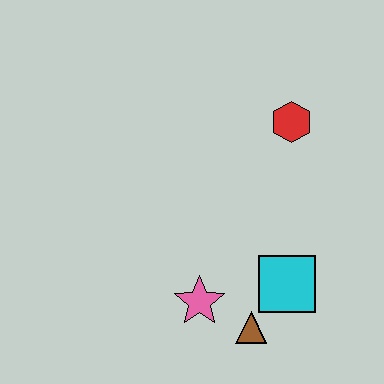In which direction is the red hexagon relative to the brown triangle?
The red hexagon is above the brown triangle.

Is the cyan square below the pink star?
No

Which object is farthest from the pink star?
The red hexagon is farthest from the pink star.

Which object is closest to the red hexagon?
The cyan square is closest to the red hexagon.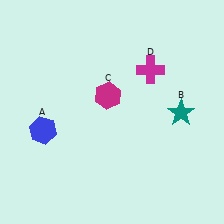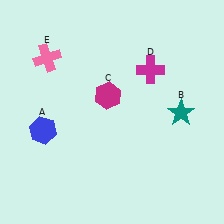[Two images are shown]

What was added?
A pink cross (E) was added in Image 2.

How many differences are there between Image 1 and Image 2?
There is 1 difference between the two images.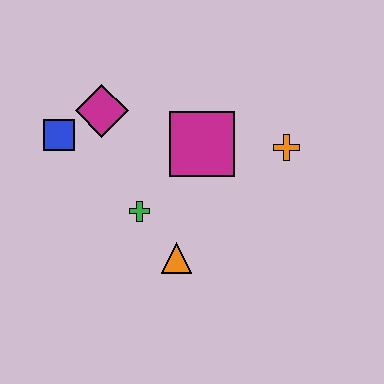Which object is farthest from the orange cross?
The blue square is farthest from the orange cross.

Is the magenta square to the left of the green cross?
No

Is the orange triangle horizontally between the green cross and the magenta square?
Yes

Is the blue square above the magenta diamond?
No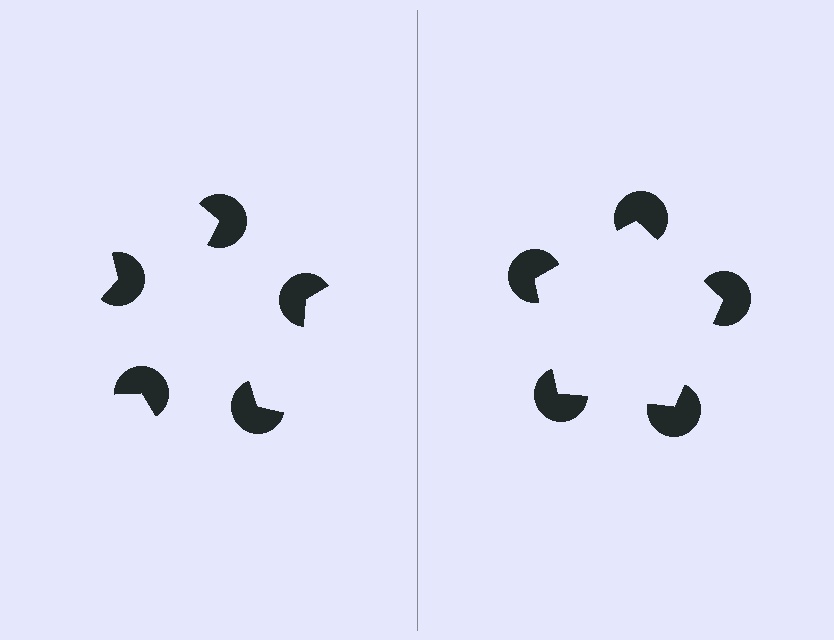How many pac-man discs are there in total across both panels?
10 — 5 on each side.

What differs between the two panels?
The pac-man discs are positioned identically on both sides; only the wedge orientations differ. On the right they align to a pentagon; on the left they are misaligned.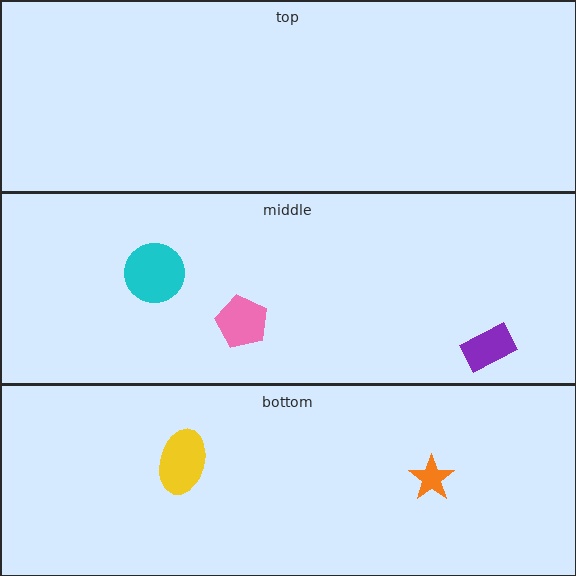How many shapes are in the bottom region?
2.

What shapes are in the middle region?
The pink pentagon, the purple rectangle, the cyan circle.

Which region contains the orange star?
The bottom region.